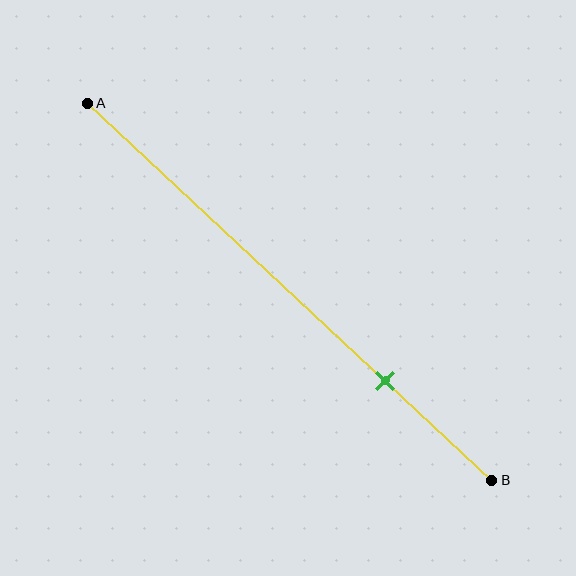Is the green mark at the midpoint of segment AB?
No, the mark is at about 75% from A, not at the 50% midpoint.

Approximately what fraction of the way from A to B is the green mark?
The green mark is approximately 75% of the way from A to B.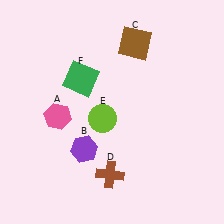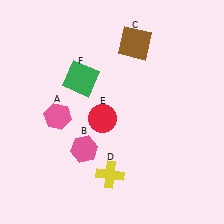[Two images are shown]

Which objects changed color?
B changed from purple to pink. D changed from brown to yellow. E changed from lime to red.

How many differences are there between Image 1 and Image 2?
There are 3 differences between the two images.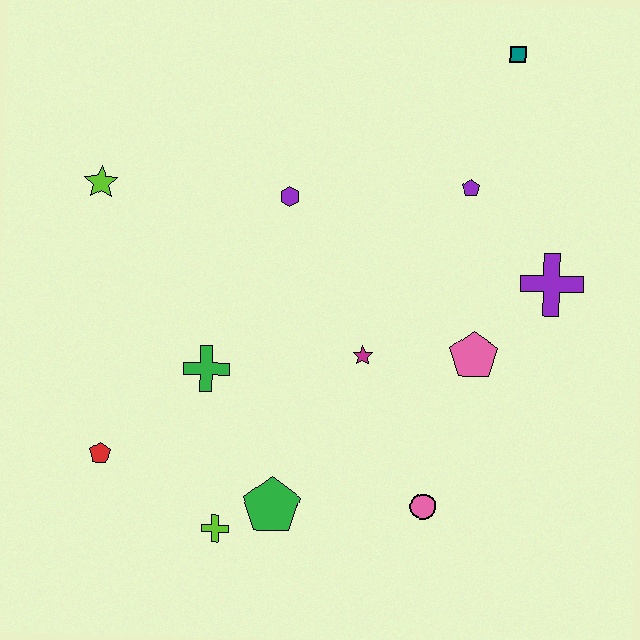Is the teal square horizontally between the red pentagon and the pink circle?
No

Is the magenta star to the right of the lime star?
Yes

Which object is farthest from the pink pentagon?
The lime star is farthest from the pink pentagon.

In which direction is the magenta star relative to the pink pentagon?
The magenta star is to the left of the pink pentagon.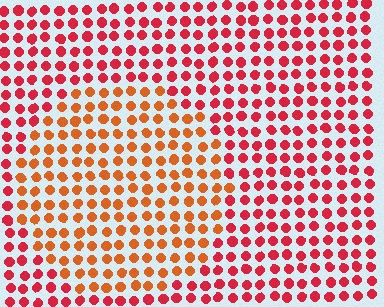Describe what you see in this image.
The image is filled with small red elements in a uniform arrangement. A circle-shaped region is visible where the elements are tinted to a slightly different hue, forming a subtle color boundary.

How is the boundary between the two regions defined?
The boundary is defined purely by a slight shift in hue (about 31 degrees). Spacing, size, and orientation are identical on both sides.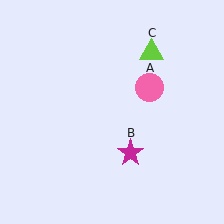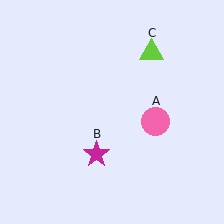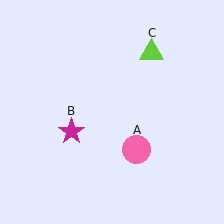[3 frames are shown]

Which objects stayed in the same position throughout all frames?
Lime triangle (object C) remained stationary.